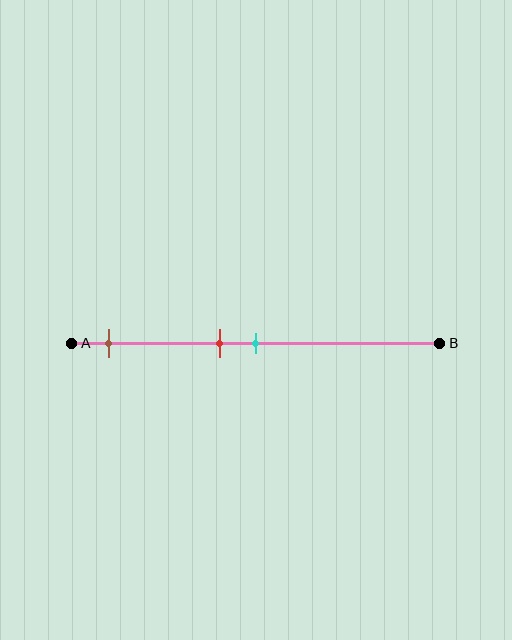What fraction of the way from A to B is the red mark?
The red mark is approximately 40% (0.4) of the way from A to B.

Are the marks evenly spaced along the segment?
No, the marks are not evenly spaced.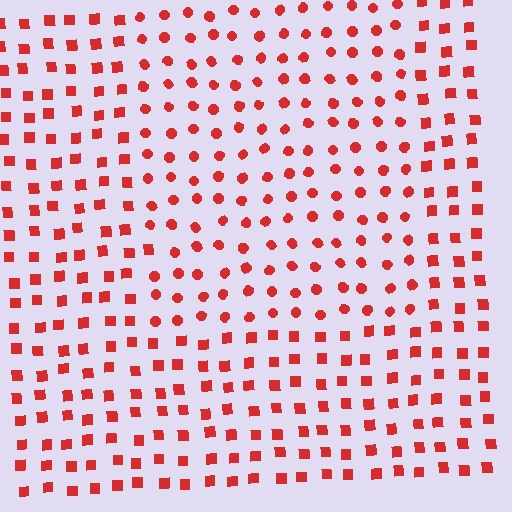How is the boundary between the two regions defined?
The boundary is defined by a change in element shape: circles inside vs. squares outside. All elements share the same color and spacing.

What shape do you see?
I see a rectangle.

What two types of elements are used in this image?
The image uses circles inside the rectangle region and squares outside it.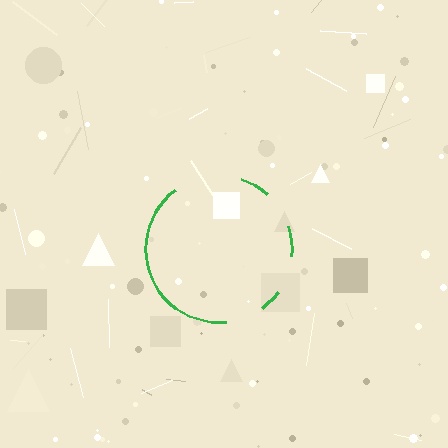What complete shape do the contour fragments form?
The contour fragments form a circle.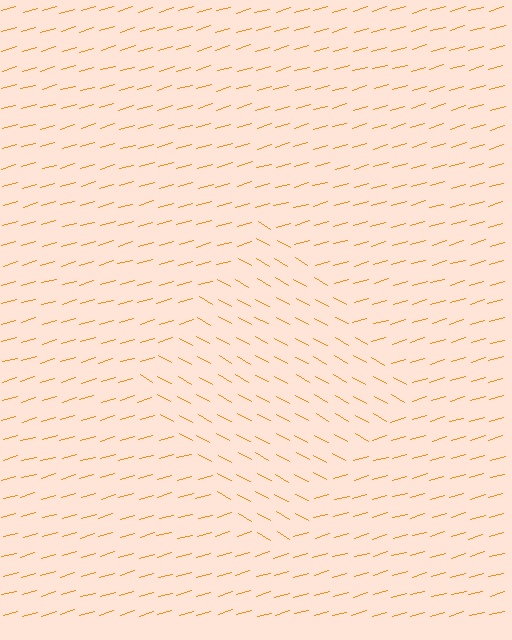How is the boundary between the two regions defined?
The boundary is defined purely by a change in line orientation (approximately 45 degrees difference). All lines are the same color and thickness.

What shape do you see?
I see a diamond.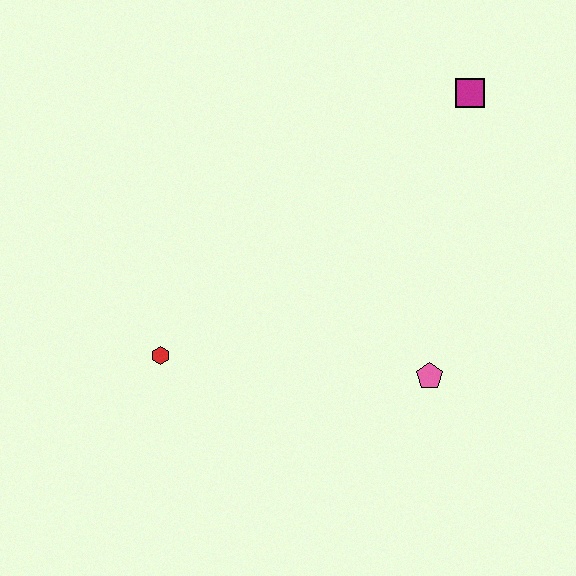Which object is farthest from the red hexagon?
The magenta square is farthest from the red hexagon.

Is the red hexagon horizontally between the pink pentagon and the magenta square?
No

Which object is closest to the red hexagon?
The pink pentagon is closest to the red hexagon.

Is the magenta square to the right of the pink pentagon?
Yes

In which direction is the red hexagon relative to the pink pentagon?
The red hexagon is to the left of the pink pentagon.